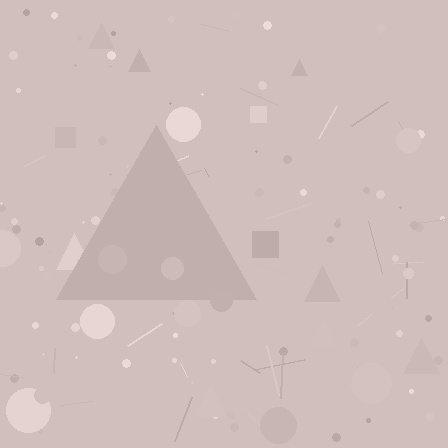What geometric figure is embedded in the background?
A triangle is embedded in the background.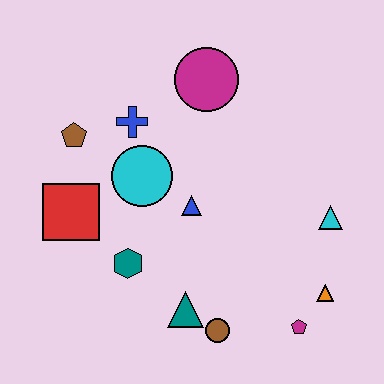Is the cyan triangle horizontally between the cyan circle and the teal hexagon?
No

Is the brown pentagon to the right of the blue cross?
No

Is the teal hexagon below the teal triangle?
No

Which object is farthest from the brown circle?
The magenta circle is farthest from the brown circle.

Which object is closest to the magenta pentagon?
The orange triangle is closest to the magenta pentagon.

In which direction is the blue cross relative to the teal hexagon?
The blue cross is above the teal hexagon.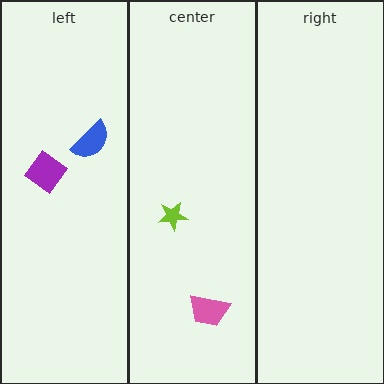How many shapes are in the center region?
2.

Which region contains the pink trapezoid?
The center region.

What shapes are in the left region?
The blue semicircle, the purple diamond.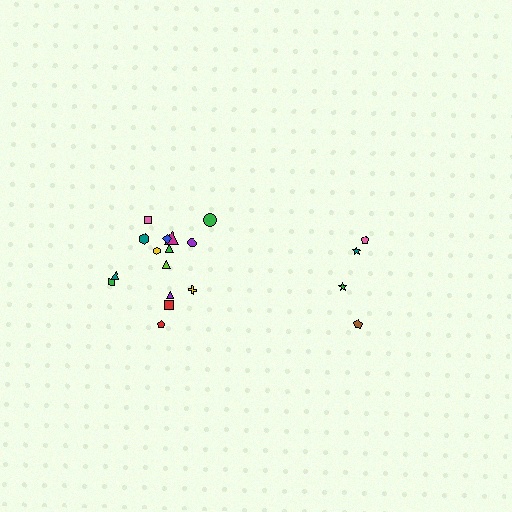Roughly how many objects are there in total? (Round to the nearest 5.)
Roughly 20 objects in total.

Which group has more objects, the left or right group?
The left group.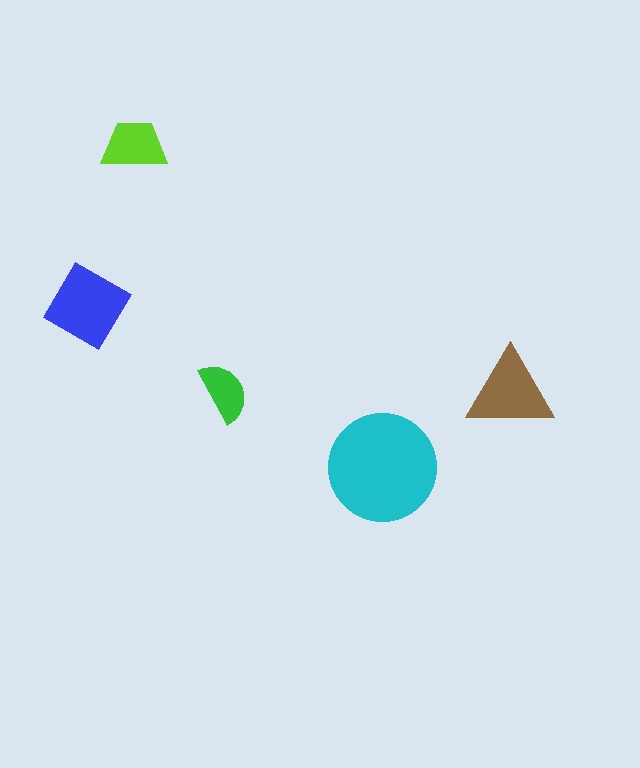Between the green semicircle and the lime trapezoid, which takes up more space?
The lime trapezoid.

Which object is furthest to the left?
The blue diamond is leftmost.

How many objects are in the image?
There are 5 objects in the image.